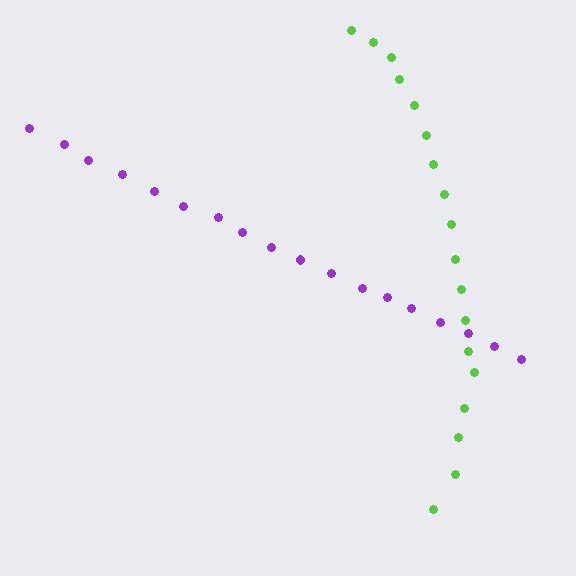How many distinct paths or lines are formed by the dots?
There are 2 distinct paths.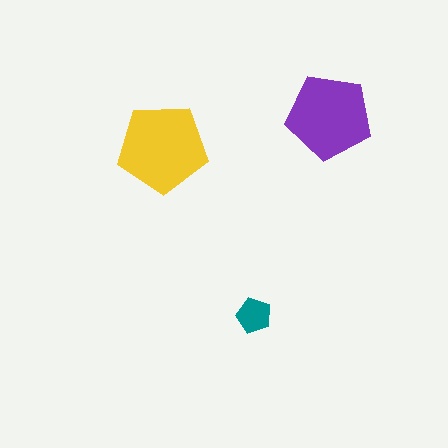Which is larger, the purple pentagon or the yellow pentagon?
The yellow one.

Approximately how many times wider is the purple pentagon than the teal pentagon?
About 2.5 times wider.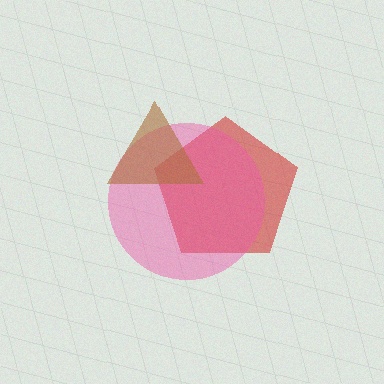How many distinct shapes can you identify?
There are 3 distinct shapes: a red pentagon, a pink circle, a brown triangle.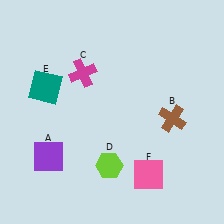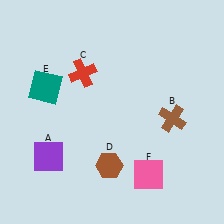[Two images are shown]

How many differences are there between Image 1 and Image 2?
There are 2 differences between the two images.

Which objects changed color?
C changed from magenta to red. D changed from lime to brown.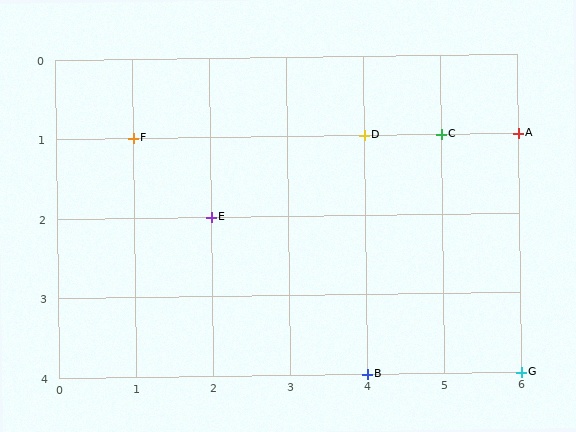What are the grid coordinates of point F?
Point F is at grid coordinates (1, 1).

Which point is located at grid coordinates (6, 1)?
Point A is at (6, 1).